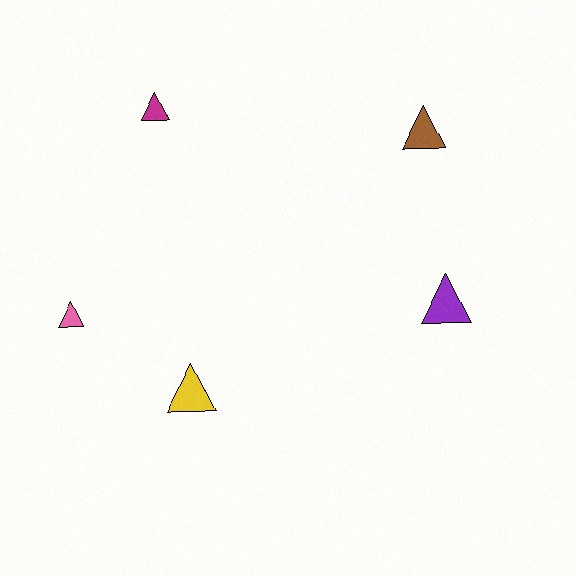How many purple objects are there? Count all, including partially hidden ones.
There is 1 purple object.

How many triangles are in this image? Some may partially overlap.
There are 5 triangles.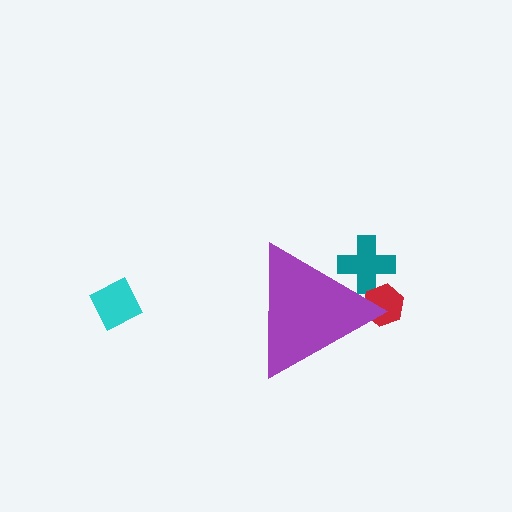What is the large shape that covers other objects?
A purple triangle.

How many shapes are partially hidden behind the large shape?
2 shapes are partially hidden.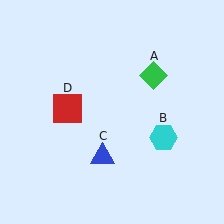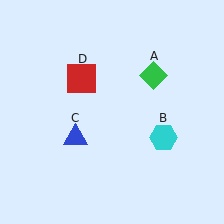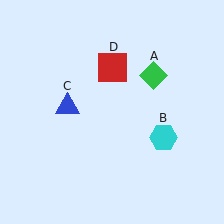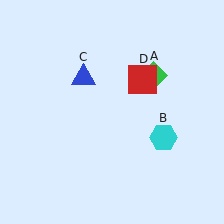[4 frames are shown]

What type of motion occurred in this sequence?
The blue triangle (object C), red square (object D) rotated clockwise around the center of the scene.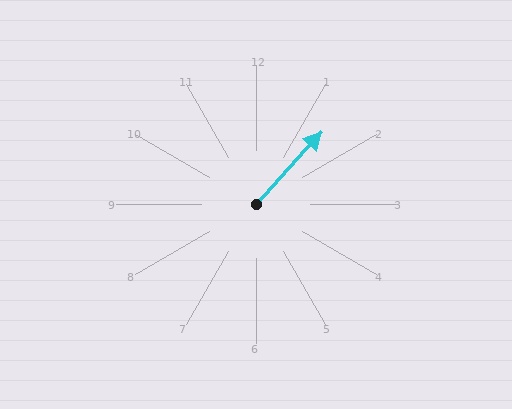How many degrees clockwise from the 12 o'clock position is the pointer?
Approximately 42 degrees.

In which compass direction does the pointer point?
Northeast.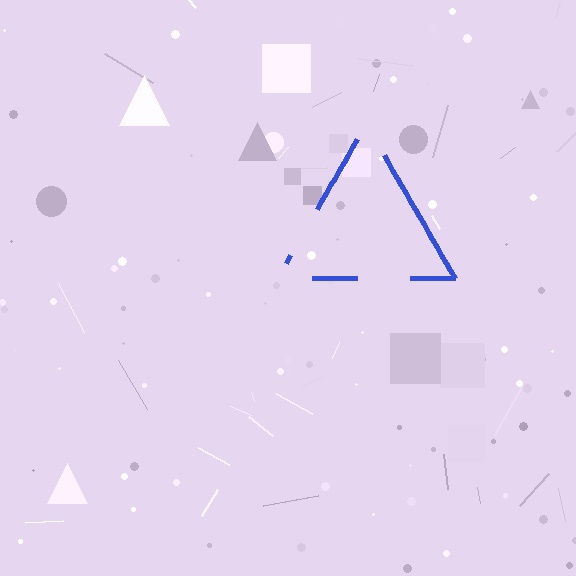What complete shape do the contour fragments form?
The contour fragments form a triangle.